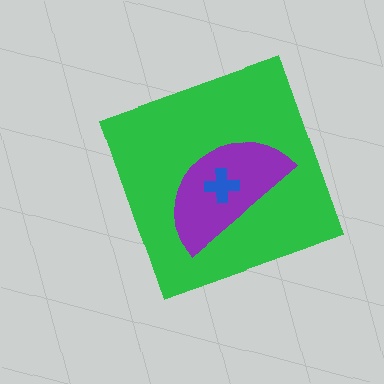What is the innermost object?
The blue cross.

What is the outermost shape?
The green diamond.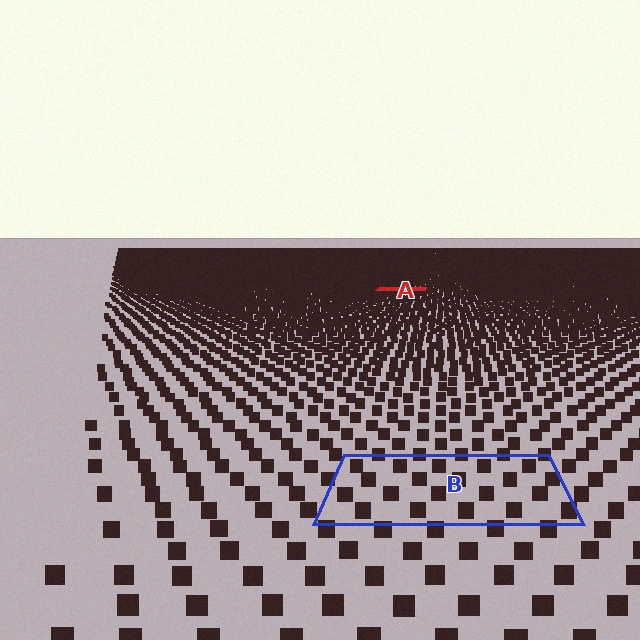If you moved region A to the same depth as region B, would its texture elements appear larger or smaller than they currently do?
They would appear larger. At a closer depth, the same texture elements are projected at a bigger on-screen size.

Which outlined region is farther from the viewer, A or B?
Region A is farther from the viewer — the texture elements inside it appear smaller and more densely packed.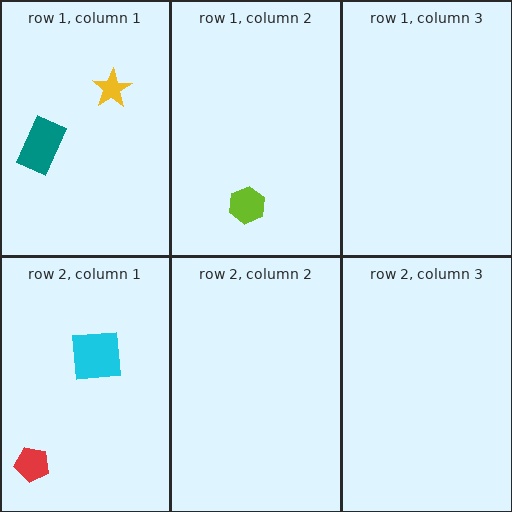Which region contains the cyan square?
The row 2, column 1 region.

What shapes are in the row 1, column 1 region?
The yellow star, the teal rectangle.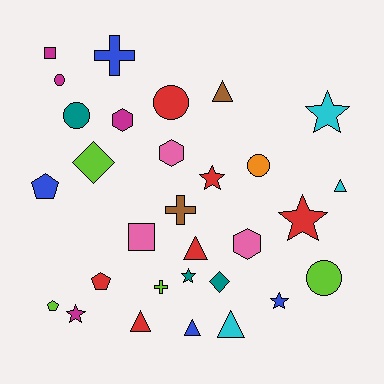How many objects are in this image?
There are 30 objects.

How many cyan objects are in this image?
There are 3 cyan objects.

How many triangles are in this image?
There are 6 triangles.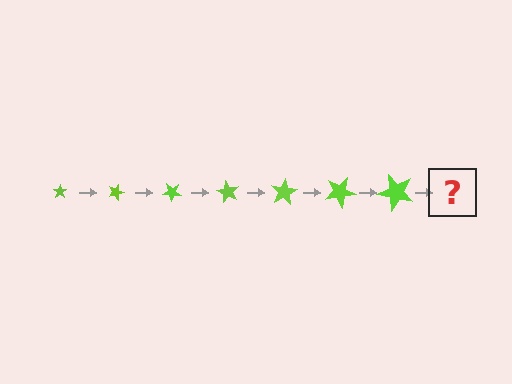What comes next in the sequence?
The next element should be a star, larger than the previous one and rotated 140 degrees from the start.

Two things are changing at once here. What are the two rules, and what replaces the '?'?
The two rules are that the star grows larger each step and it rotates 20 degrees each step. The '?' should be a star, larger than the previous one and rotated 140 degrees from the start.